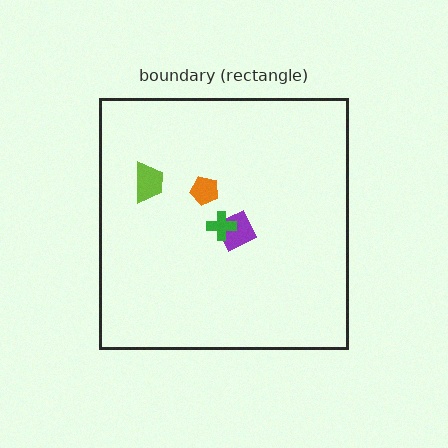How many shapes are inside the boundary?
4 inside, 0 outside.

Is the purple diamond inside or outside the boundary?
Inside.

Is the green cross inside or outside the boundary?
Inside.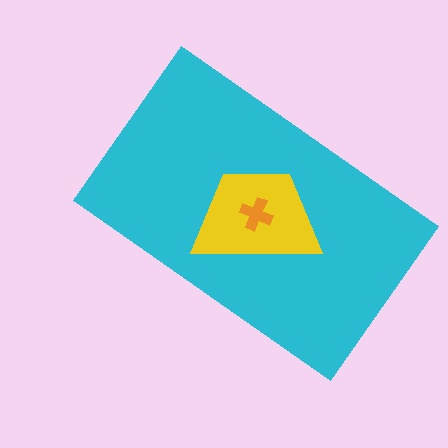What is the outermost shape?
The cyan rectangle.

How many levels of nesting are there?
3.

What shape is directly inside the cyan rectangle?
The yellow trapezoid.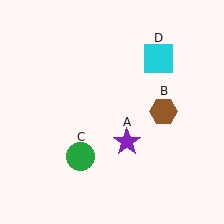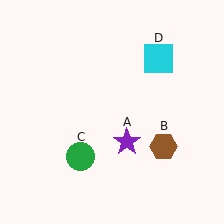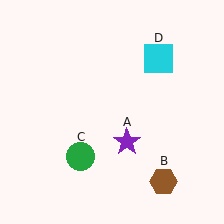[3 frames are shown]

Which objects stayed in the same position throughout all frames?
Purple star (object A) and green circle (object C) and cyan square (object D) remained stationary.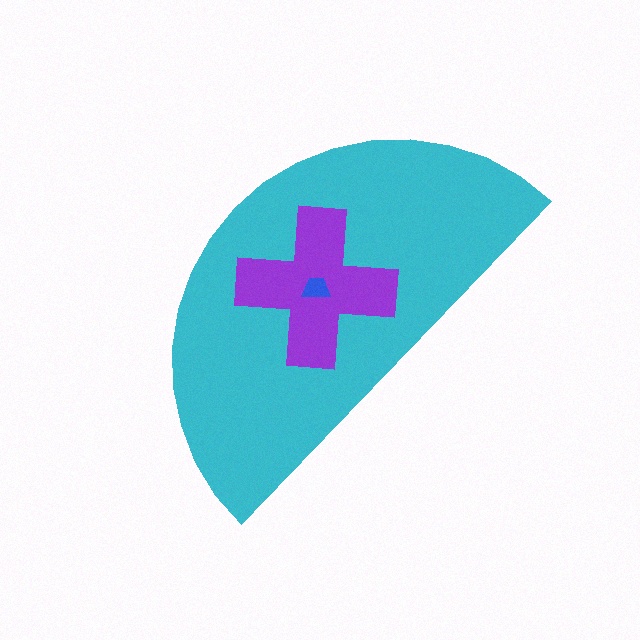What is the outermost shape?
The cyan semicircle.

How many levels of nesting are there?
3.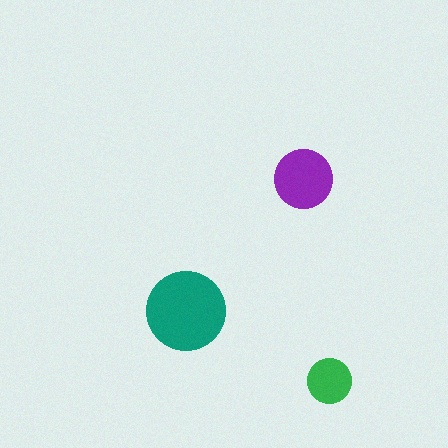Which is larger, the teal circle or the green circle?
The teal one.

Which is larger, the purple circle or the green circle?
The purple one.